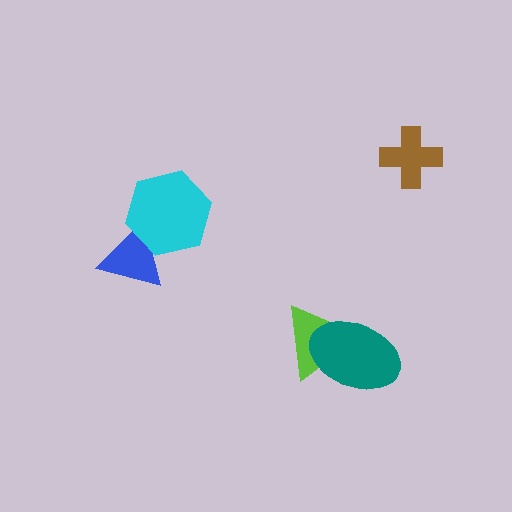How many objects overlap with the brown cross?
0 objects overlap with the brown cross.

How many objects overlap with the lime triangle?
1 object overlaps with the lime triangle.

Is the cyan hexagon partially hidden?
No, no other shape covers it.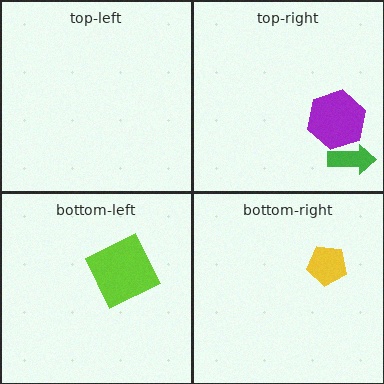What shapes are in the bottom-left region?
The lime square.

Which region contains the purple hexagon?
The top-right region.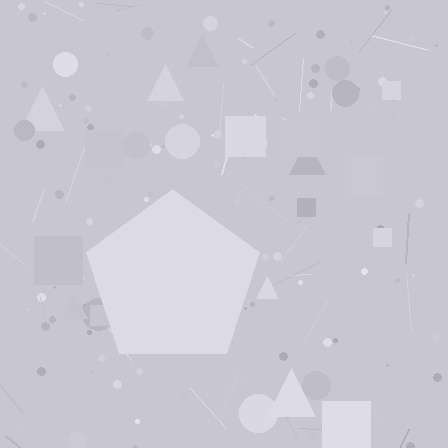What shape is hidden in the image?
A pentagon is hidden in the image.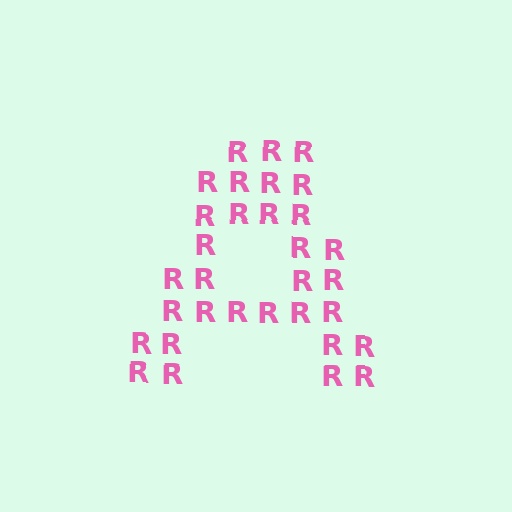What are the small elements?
The small elements are letter R's.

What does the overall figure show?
The overall figure shows the letter A.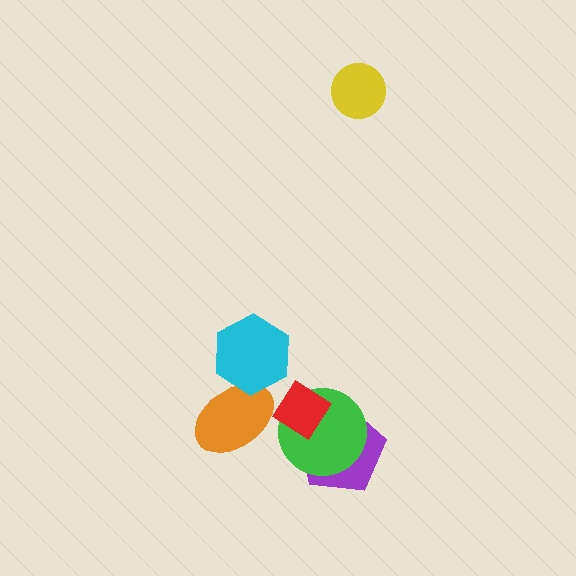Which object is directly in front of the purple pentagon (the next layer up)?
The green circle is directly in front of the purple pentagon.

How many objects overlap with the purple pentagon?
2 objects overlap with the purple pentagon.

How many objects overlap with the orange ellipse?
1 object overlaps with the orange ellipse.